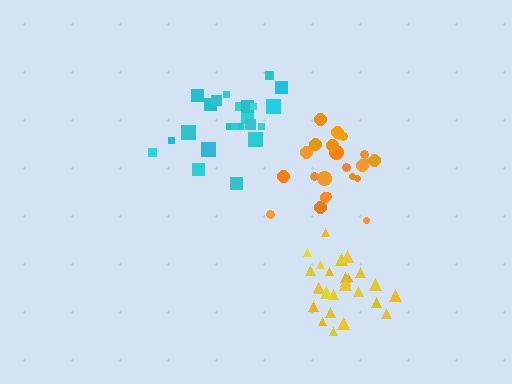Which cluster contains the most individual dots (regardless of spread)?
Yellow (26).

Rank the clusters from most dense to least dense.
yellow, orange, cyan.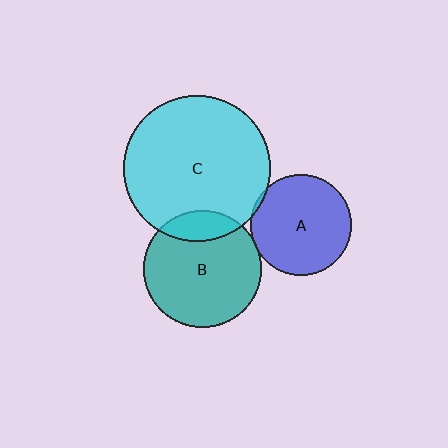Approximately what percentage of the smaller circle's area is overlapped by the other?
Approximately 15%.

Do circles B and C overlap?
Yes.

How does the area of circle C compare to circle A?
Approximately 2.1 times.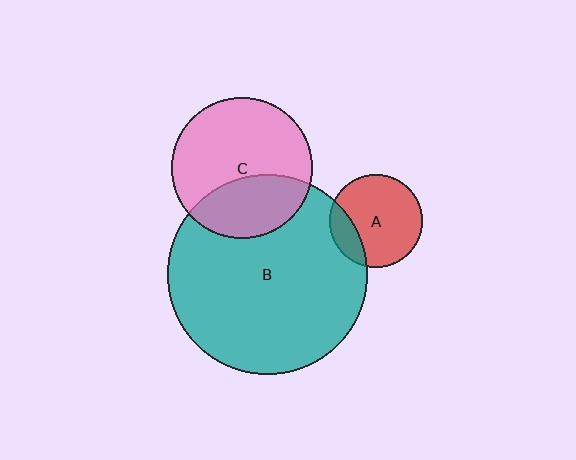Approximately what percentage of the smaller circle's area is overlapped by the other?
Approximately 35%.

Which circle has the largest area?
Circle B (teal).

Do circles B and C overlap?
Yes.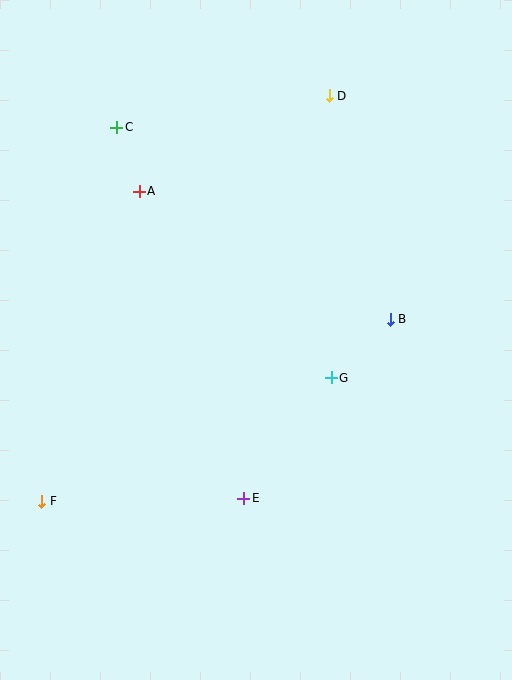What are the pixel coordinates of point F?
Point F is at (42, 501).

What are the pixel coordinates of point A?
Point A is at (139, 191).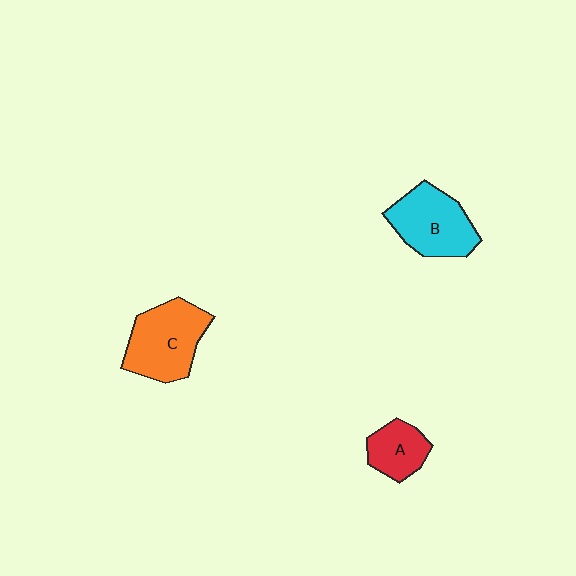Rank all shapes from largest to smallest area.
From largest to smallest: C (orange), B (cyan), A (red).